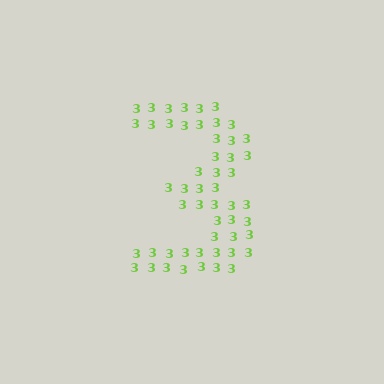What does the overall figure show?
The overall figure shows the digit 3.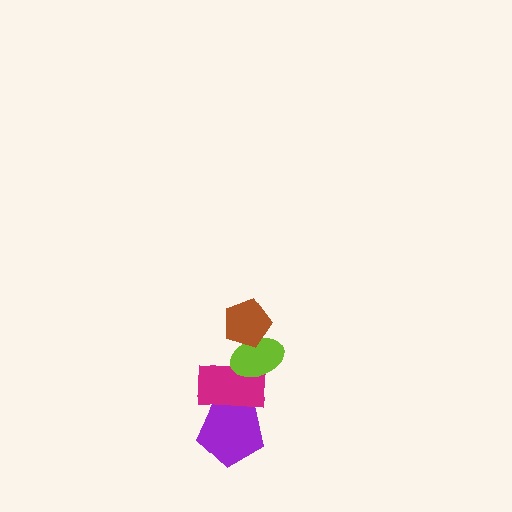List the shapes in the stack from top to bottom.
From top to bottom: the brown pentagon, the lime ellipse, the magenta rectangle, the purple pentagon.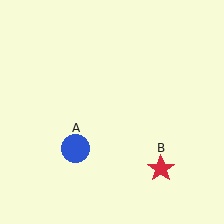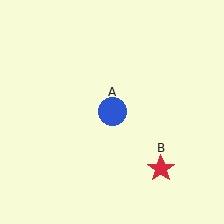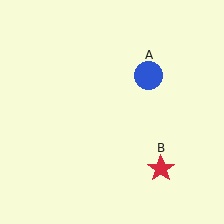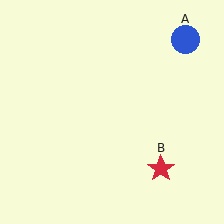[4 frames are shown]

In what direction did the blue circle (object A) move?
The blue circle (object A) moved up and to the right.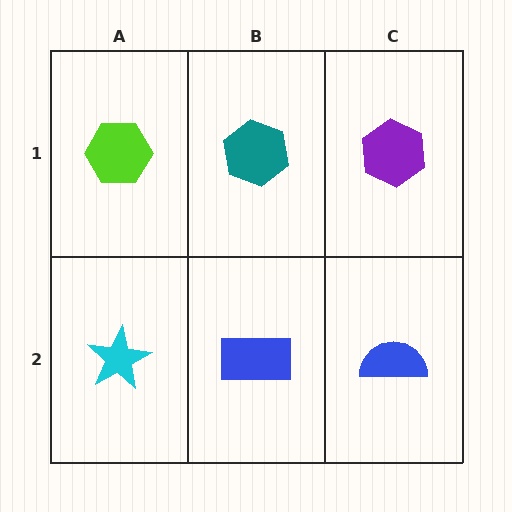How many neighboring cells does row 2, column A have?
2.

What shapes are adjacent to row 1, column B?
A blue rectangle (row 2, column B), a lime hexagon (row 1, column A), a purple hexagon (row 1, column C).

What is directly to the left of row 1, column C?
A teal hexagon.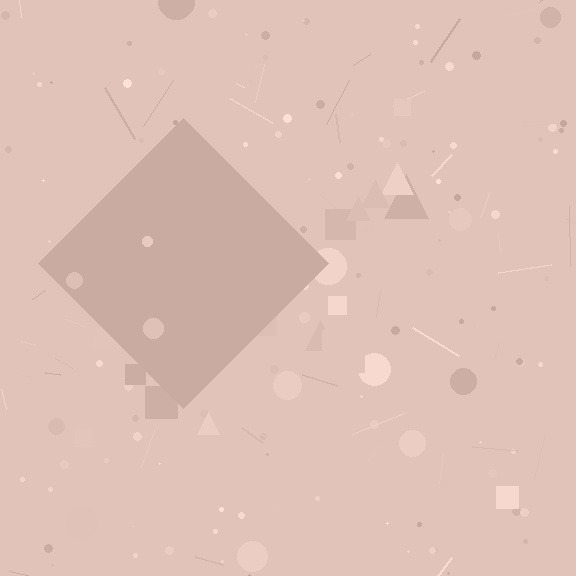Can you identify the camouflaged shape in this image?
The camouflaged shape is a diamond.